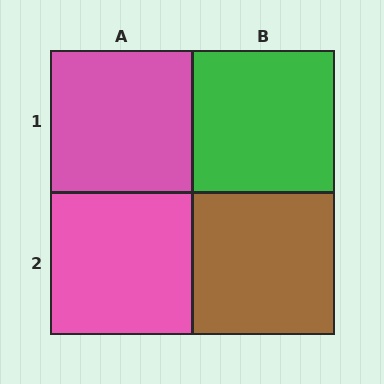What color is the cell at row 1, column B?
Green.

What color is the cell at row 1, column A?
Pink.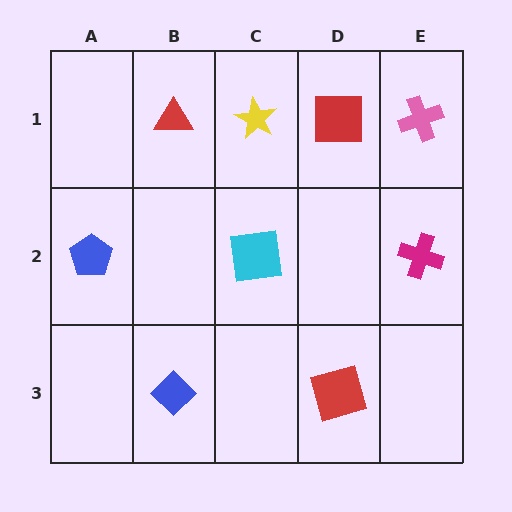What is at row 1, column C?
A yellow star.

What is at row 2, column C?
A cyan square.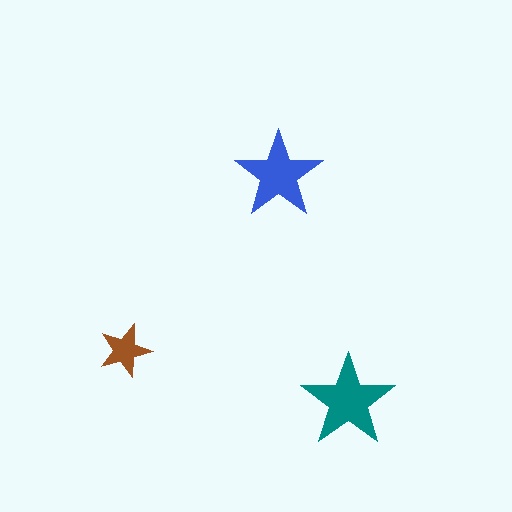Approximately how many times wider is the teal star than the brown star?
About 2 times wider.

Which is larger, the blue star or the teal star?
The teal one.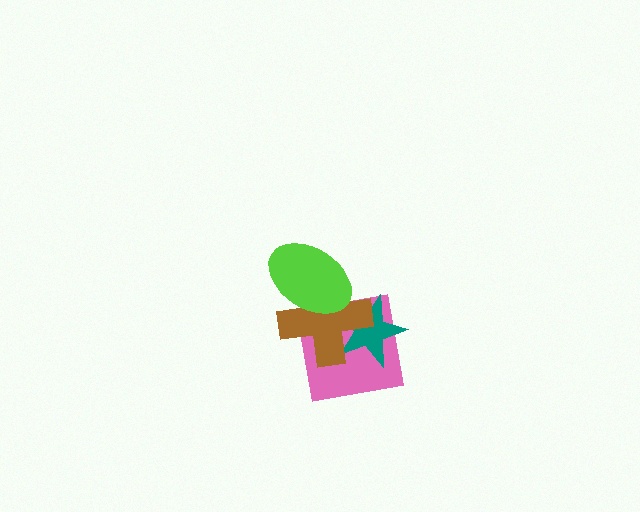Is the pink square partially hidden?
Yes, it is partially covered by another shape.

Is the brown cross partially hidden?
Yes, it is partially covered by another shape.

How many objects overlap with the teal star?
2 objects overlap with the teal star.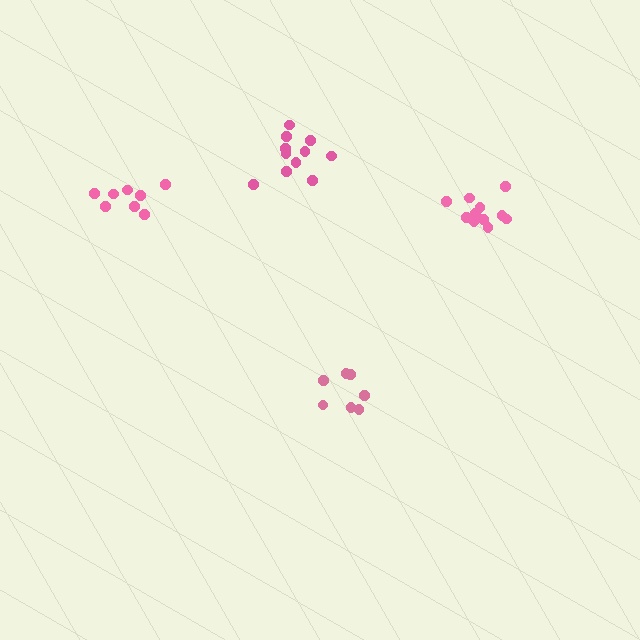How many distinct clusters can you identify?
There are 4 distinct clusters.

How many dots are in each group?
Group 1: 8 dots, Group 2: 7 dots, Group 3: 11 dots, Group 4: 11 dots (37 total).